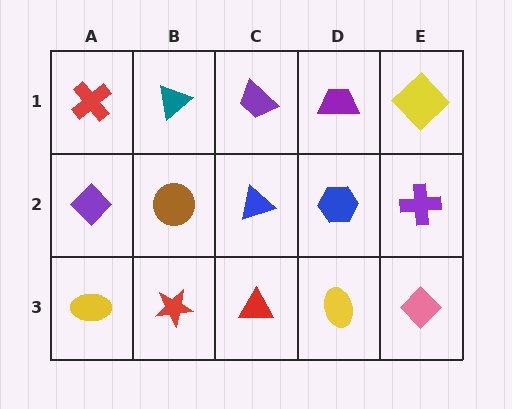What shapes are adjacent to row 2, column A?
A red cross (row 1, column A), a yellow ellipse (row 3, column A), a brown circle (row 2, column B).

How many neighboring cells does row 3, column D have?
3.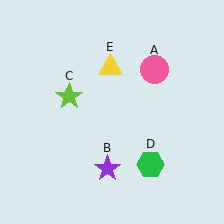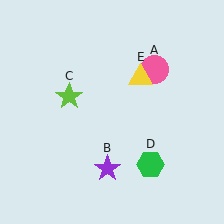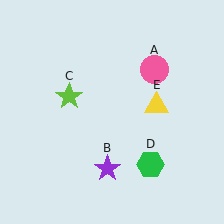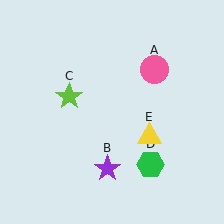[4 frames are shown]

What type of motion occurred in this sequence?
The yellow triangle (object E) rotated clockwise around the center of the scene.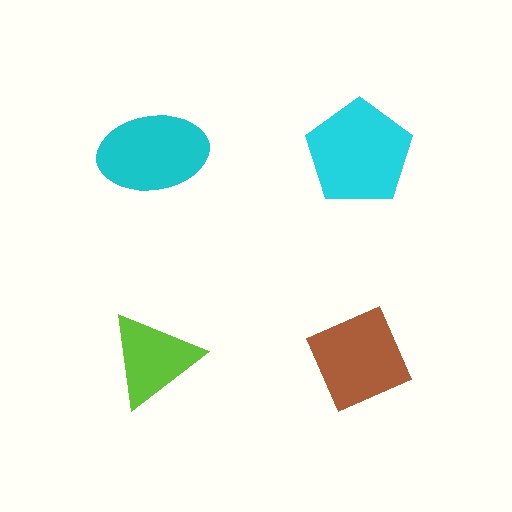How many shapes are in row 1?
2 shapes.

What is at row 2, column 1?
A lime triangle.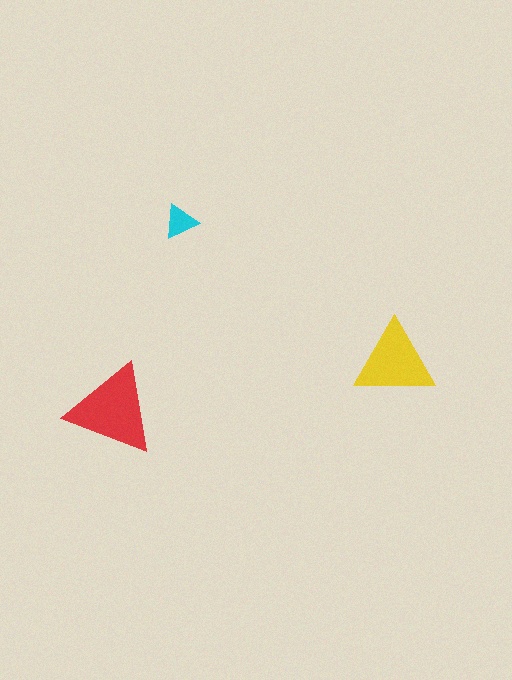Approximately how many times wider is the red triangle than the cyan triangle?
About 2.5 times wider.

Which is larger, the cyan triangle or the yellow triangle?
The yellow one.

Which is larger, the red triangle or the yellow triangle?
The red one.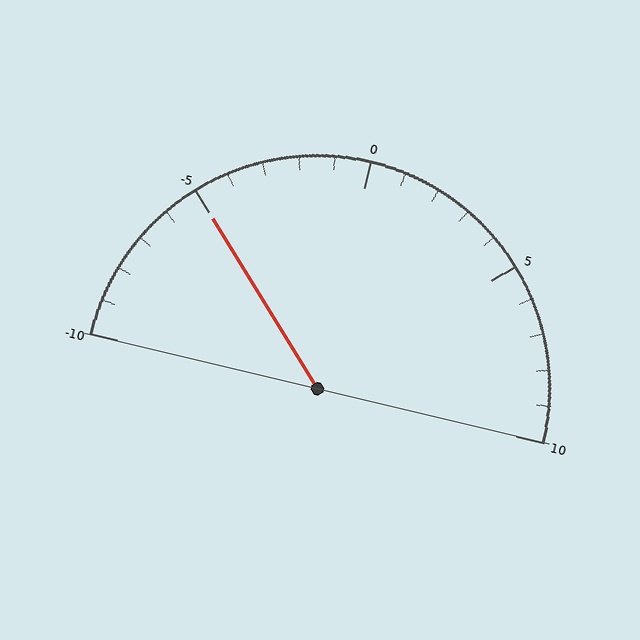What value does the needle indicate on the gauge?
The needle indicates approximately -5.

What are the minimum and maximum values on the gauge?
The gauge ranges from -10 to 10.